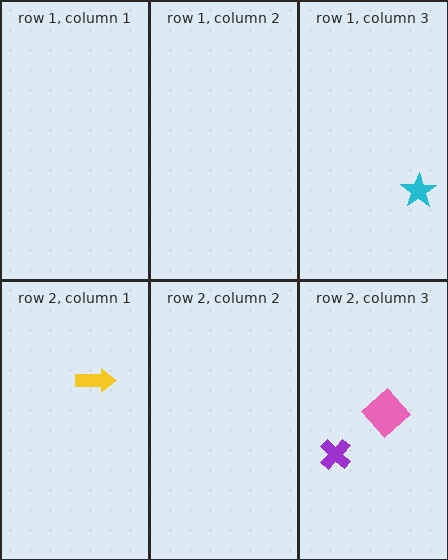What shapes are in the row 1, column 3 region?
The cyan star.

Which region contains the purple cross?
The row 2, column 3 region.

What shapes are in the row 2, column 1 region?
The yellow arrow.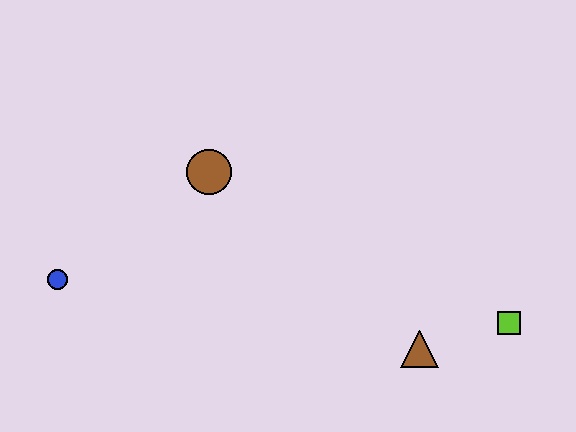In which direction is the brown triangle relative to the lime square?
The brown triangle is to the left of the lime square.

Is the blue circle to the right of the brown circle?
No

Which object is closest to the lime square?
The brown triangle is closest to the lime square.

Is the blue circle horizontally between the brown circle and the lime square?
No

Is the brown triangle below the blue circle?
Yes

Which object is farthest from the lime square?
The blue circle is farthest from the lime square.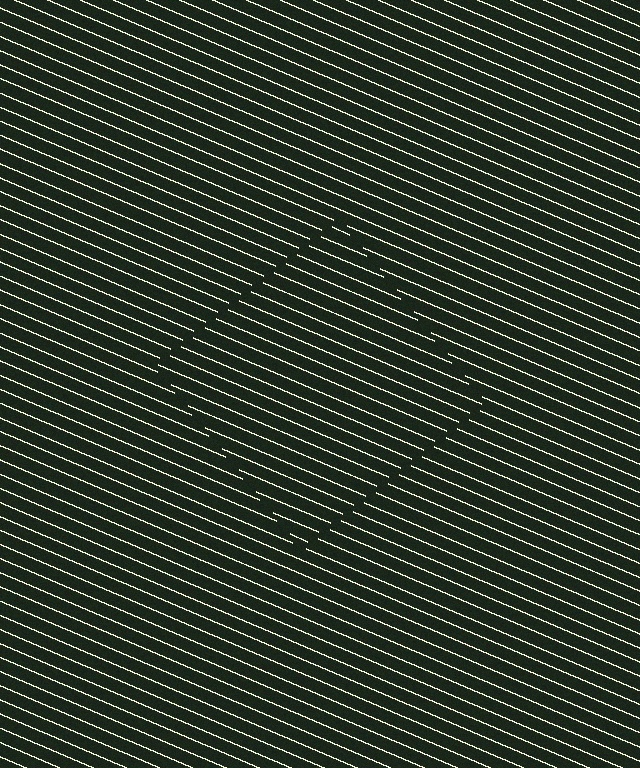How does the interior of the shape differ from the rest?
The interior of the shape contains the same grating, shifted by half a period — the contour is defined by the phase discontinuity where line-ends from the inner and outer gratings abut.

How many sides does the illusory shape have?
4 sides — the line-ends trace a square.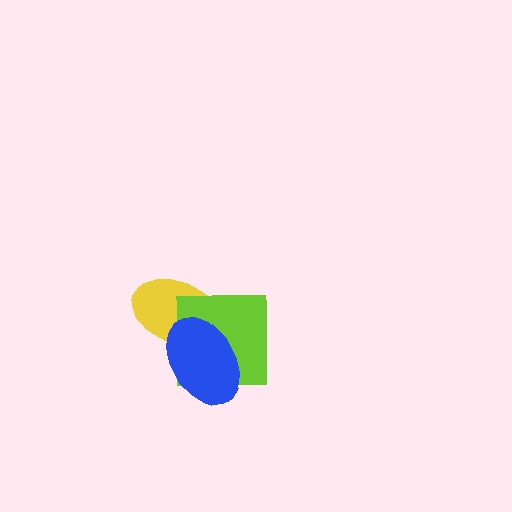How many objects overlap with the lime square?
2 objects overlap with the lime square.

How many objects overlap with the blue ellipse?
2 objects overlap with the blue ellipse.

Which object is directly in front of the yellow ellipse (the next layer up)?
The lime square is directly in front of the yellow ellipse.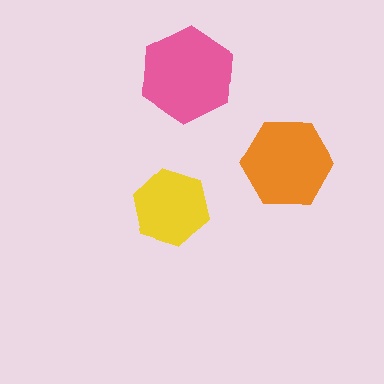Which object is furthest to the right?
The orange hexagon is rightmost.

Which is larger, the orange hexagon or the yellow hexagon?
The orange one.